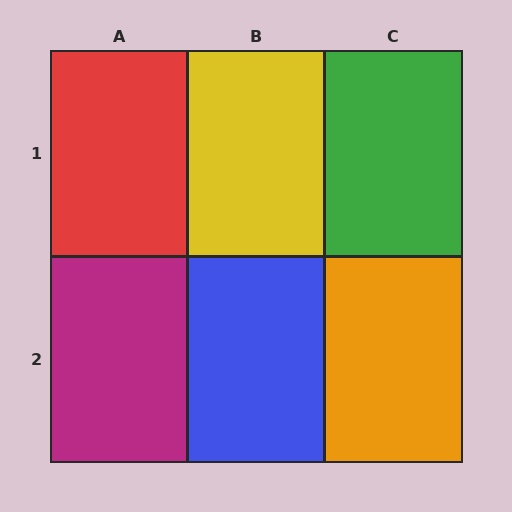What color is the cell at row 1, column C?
Green.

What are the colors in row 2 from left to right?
Magenta, blue, orange.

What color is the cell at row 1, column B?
Yellow.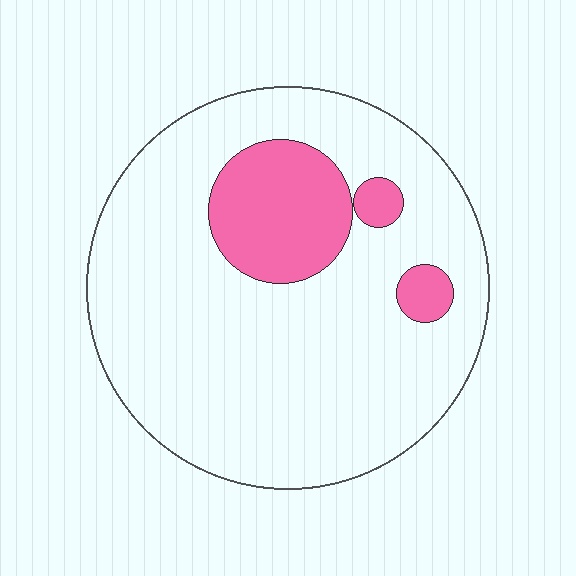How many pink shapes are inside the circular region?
3.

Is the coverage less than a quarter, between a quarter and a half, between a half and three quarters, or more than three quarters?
Less than a quarter.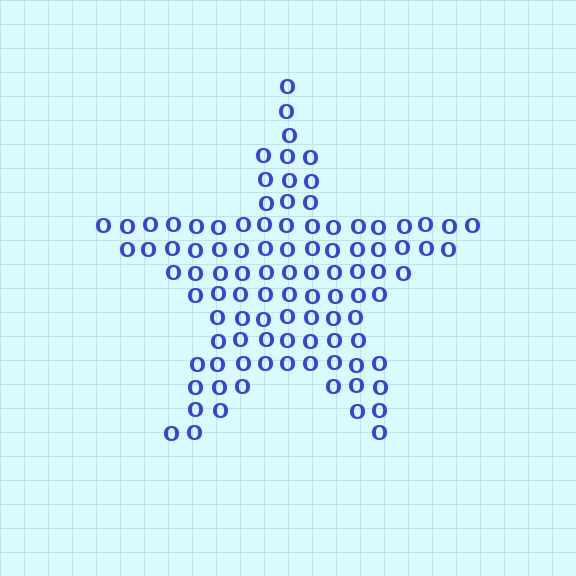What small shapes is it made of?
It is made of small letter O's.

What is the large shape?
The large shape is a star.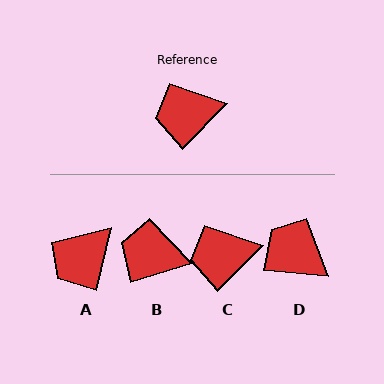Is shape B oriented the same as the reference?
No, it is off by about 28 degrees.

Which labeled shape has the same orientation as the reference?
C.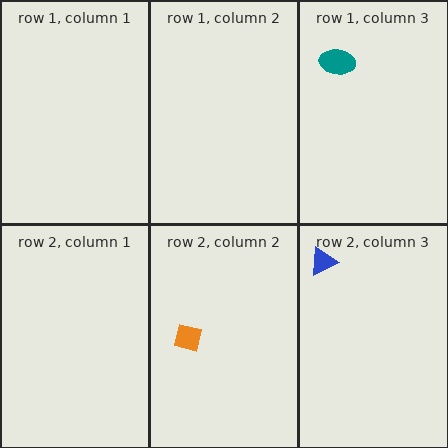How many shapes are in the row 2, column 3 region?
1.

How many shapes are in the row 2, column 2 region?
1.